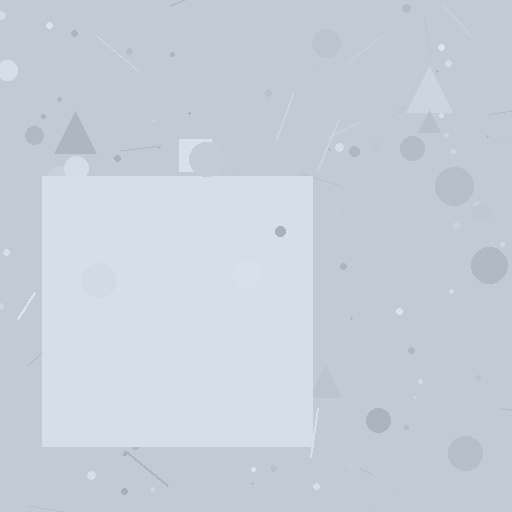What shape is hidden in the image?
A square is hidden in the image.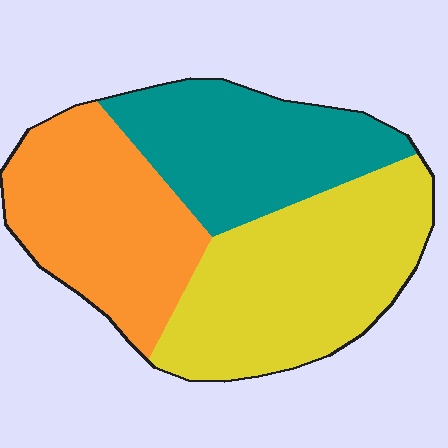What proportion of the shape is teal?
Teal covers 29% of the shape.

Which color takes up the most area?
Yellow, at roughly 40%.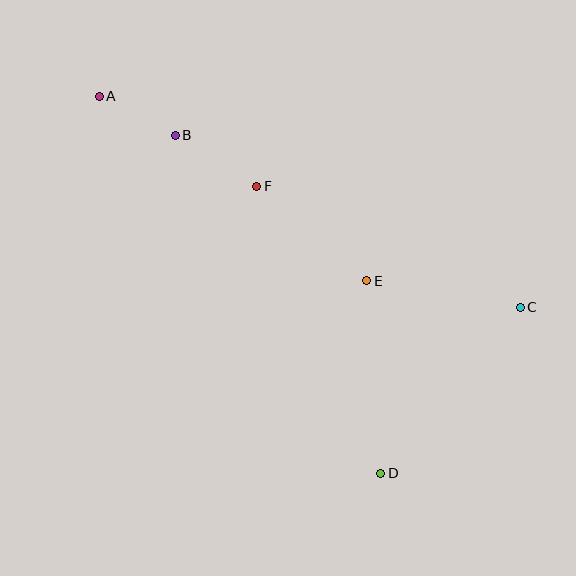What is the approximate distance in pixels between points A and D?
The distance between A and D is approximately 471 pixels.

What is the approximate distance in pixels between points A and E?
The distance between A and E is approximately 325 pixels.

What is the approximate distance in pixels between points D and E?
The distance between D and E is approximately 193 pixels.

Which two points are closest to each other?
Points A and B are closest to each other.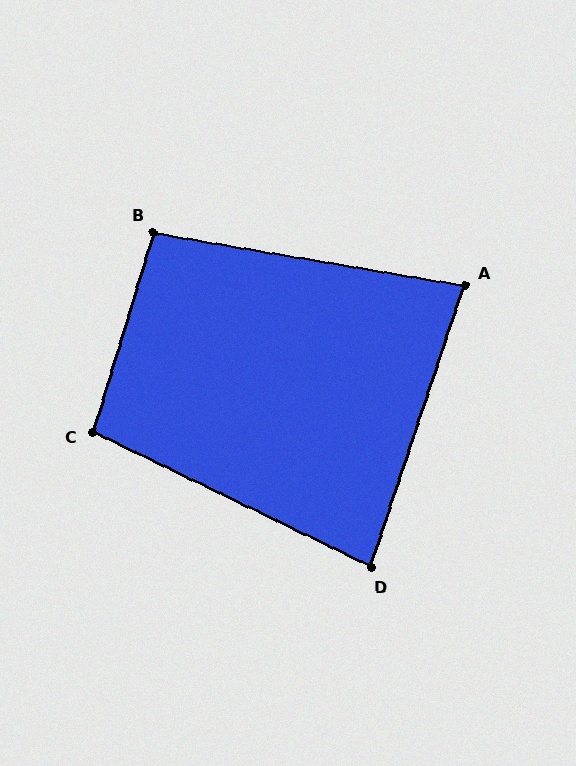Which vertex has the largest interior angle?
C, at approximately 99 degrees.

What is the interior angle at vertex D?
Approximately 83 degrees (acute).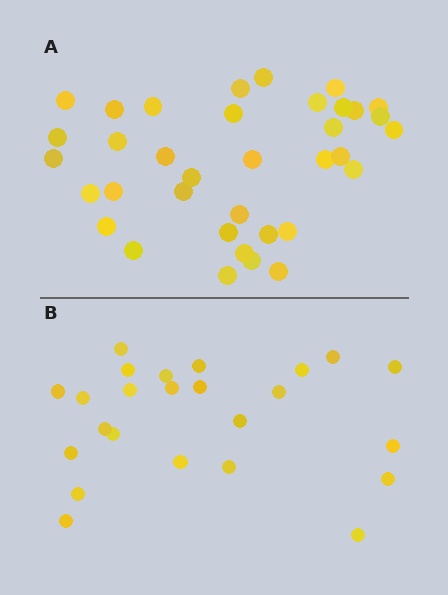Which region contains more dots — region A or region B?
Region A (the top region) has more dots.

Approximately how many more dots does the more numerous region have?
Region A has roughly 12 or so more dots than region B.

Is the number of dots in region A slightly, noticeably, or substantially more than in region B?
Region A has substantially more. The ratio is roughly 1.5 to 1.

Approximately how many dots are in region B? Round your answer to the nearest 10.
About 20 dots. (The exact count is 24, which rounds to 20.)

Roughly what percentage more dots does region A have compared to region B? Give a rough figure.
About 50% more.